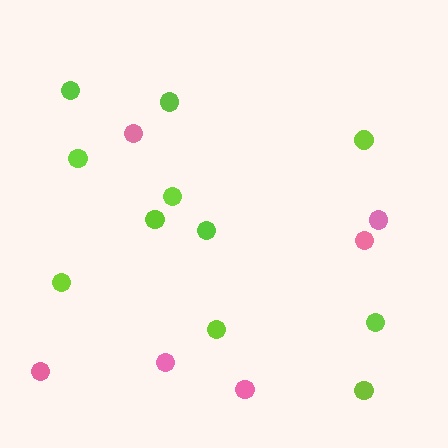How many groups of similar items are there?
There are 2 groups: one group of pink circles (6) and one group of lime circles (11).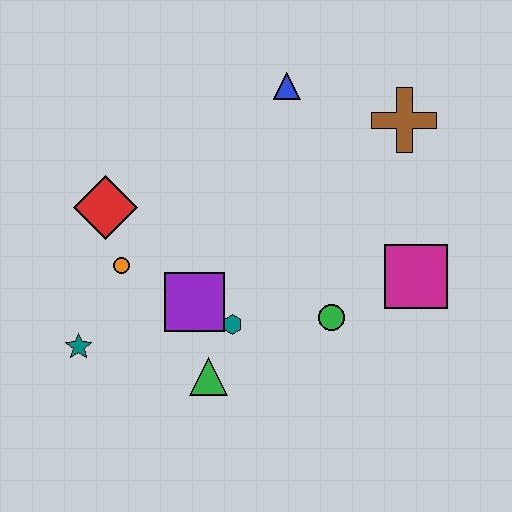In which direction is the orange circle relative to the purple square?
The orange circle is to the left of the purple square.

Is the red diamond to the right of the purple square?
No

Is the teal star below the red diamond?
Yes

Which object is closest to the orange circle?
The red diamond is closest to the orange circle.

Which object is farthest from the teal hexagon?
The brown cross is farthest from the teal hexagon.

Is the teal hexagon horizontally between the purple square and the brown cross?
Yes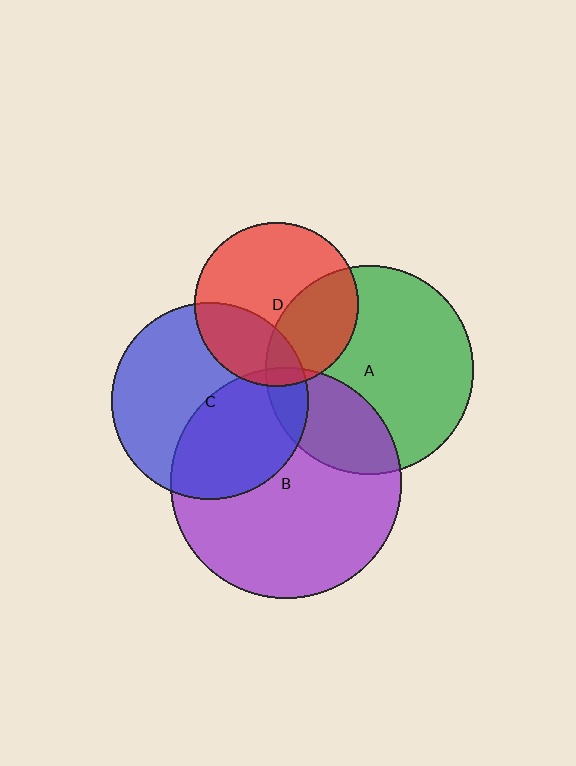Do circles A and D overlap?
Yes.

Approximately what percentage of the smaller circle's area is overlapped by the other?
Approximately 35%.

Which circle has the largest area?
Circle B (purple).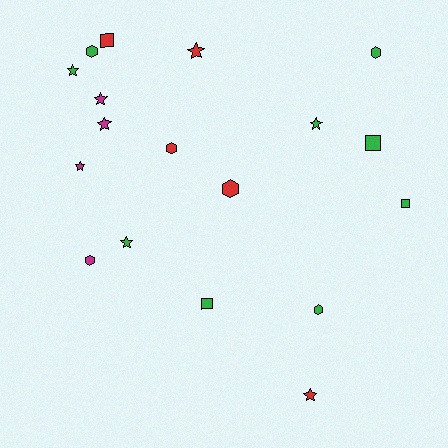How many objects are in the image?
There are 18 objects.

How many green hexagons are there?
There are 3 green hexagons.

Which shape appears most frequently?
Star, with 8 objects.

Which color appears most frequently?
Green, with 9 objects.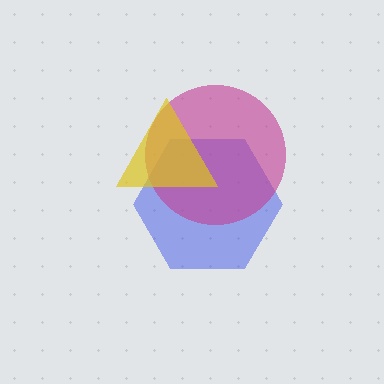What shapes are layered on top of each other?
The layered shapes are: a blue hexagon, a magenta circle, a yellow triangle.